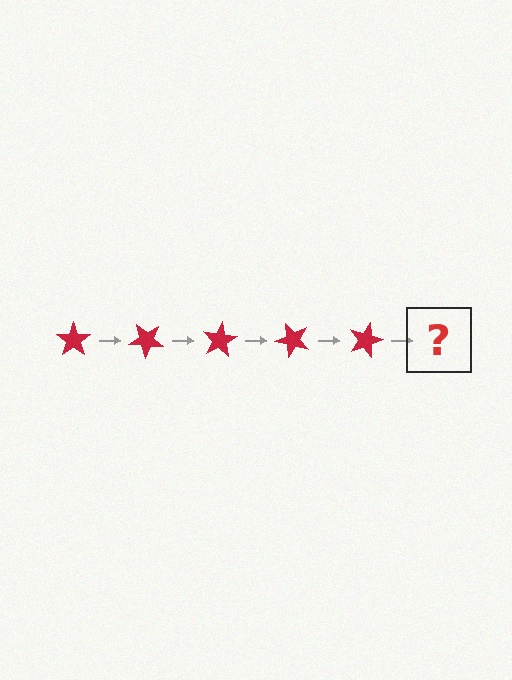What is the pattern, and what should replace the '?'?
The pattern is that the star rotates 40 degrees each step. The '?' should be a red star rotated 200 degrees.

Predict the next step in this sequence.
The next step is a red star rotated 200 degrees.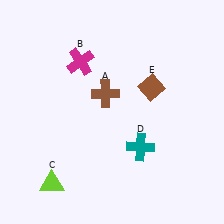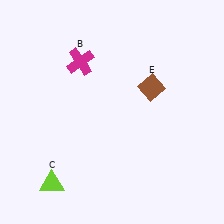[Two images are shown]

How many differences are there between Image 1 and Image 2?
There are 2 differences between the two images.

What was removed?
The brown cross (A), the teal cross (D) were removed in Image 2.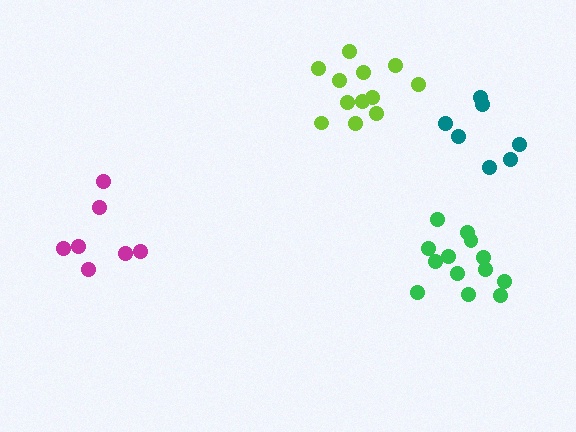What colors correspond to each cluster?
The clusters are colored: lime, green, teal, magenta.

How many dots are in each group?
Group 1: 12 dots, Group 2: 13 dots, Group 3: 7 dots, Group 4: 7 dots (39 total).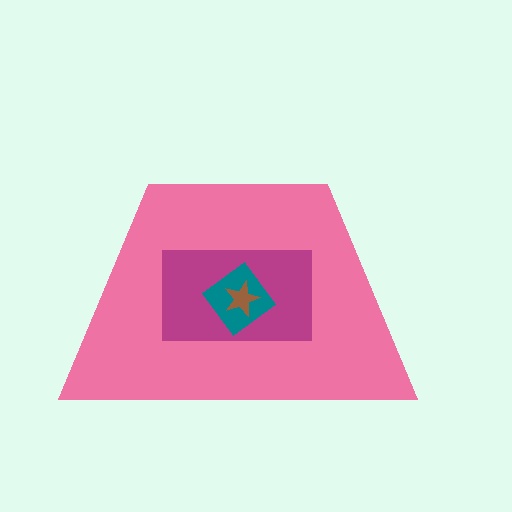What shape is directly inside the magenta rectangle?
The teal diamond.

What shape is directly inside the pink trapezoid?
The magenta rectangle.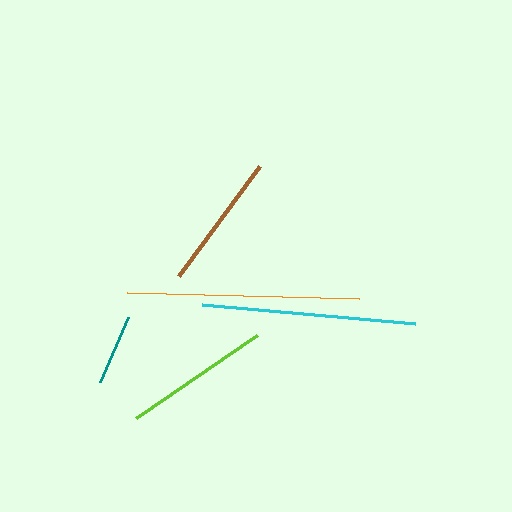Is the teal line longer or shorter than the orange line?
The orange line is longer than the teal line.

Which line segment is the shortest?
The teal line is the shortest at approximately 71 pixels.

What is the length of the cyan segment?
The cyan segment is approximately 214 pixels long.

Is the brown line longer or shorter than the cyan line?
The cyan line is longer than the brown line.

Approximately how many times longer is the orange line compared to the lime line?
The orange line is approximately 1.6 times the length of the lime line.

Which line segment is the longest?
The orange line is the longest at approximately 232 pixels.